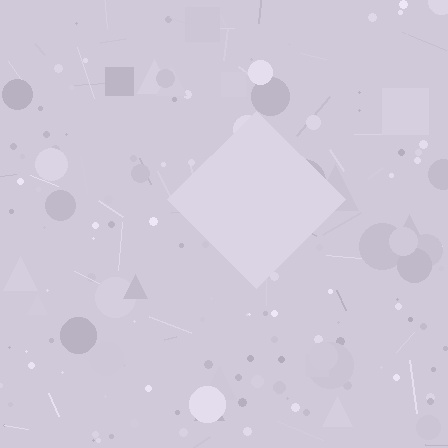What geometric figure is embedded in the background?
A diamond is embedded in the background.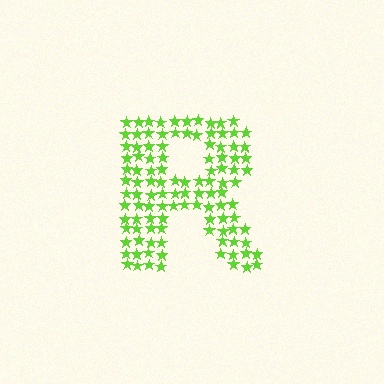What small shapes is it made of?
It is made of small stars.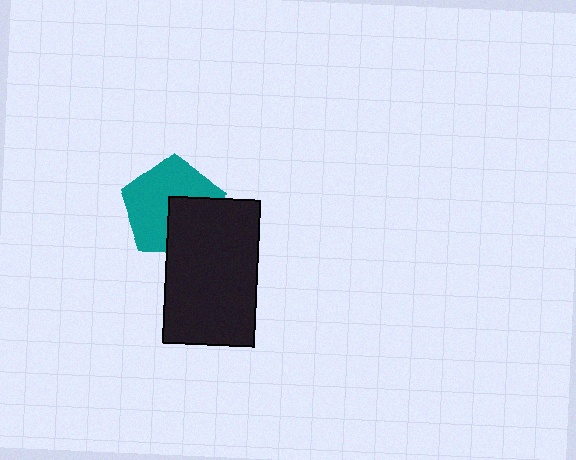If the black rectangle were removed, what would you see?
You would see the complete teal pentagon.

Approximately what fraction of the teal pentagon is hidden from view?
Roughly 36% of the teal pentagon is hidden behind the black rectangle.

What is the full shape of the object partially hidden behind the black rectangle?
The partially hidden object is a teal pentagon.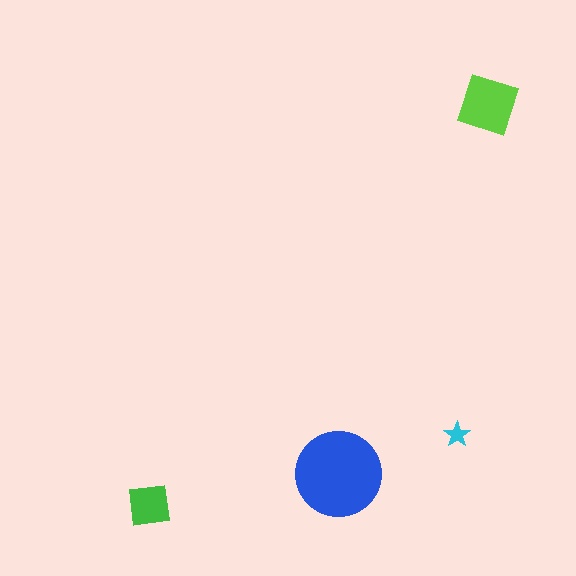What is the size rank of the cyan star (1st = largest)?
4th.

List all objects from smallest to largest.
The cyan star, the green square, the lime diamond, the blue circle.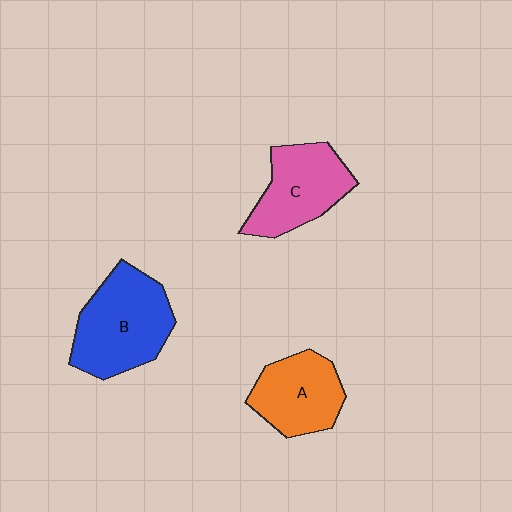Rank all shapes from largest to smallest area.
From largest to smallest: B (blue), C (pink), A (orange).